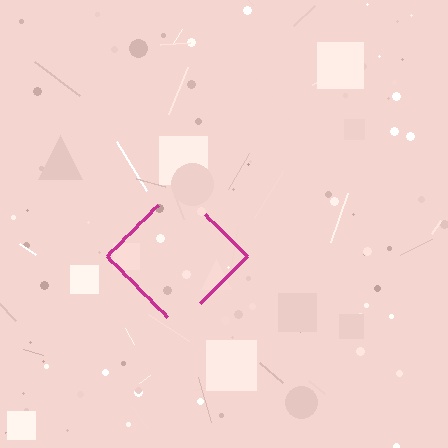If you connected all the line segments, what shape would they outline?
They would outline a diamond.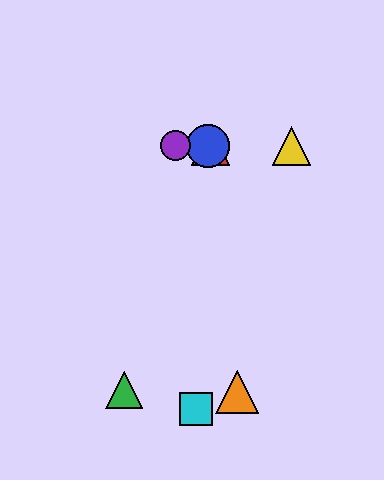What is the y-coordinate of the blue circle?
The blue circle is at y≈146.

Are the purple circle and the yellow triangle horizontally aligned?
Yes, both are at y≈146.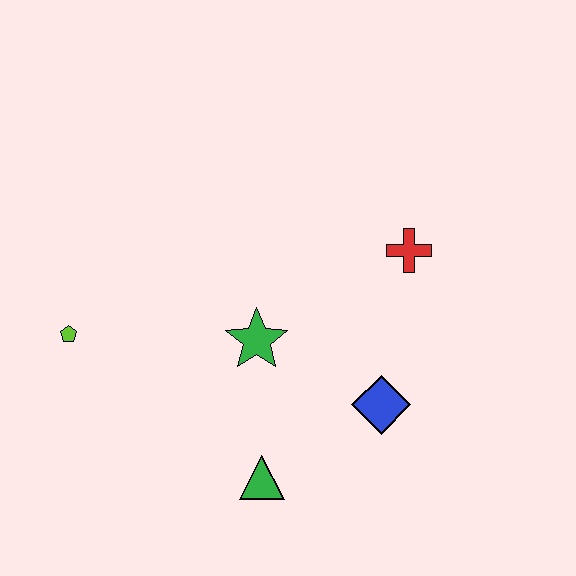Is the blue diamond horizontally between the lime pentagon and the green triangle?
No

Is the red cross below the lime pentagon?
No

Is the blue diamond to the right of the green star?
Yes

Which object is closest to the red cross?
The blue diamond is closest to the red cross.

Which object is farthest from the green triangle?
The red cross is farthest from the green triangle.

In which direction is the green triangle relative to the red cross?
The green triangle is below the red cross.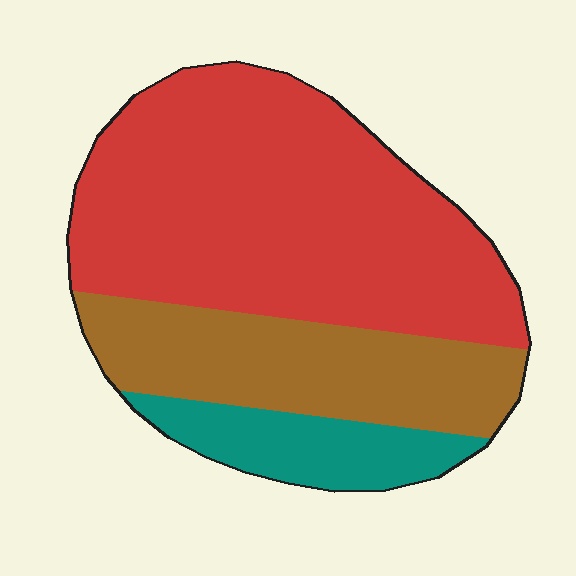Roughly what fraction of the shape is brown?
Brown covers roughly 25% of the shape.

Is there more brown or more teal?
Brown.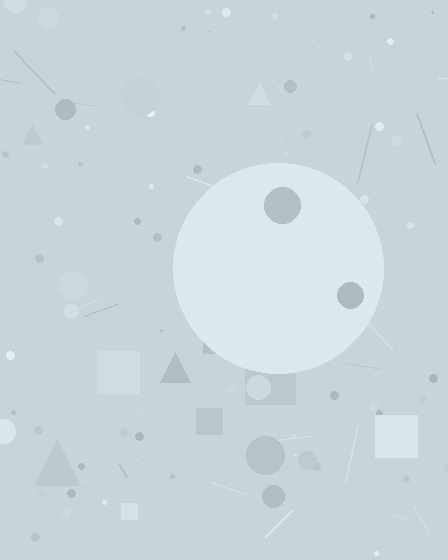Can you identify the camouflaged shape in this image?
The camouflaged shape is a circle.